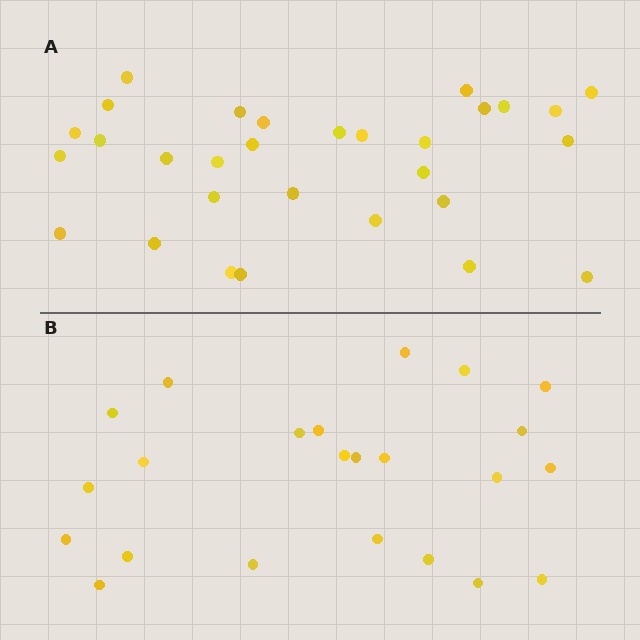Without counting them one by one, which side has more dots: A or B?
Region A (the top region) has more dots.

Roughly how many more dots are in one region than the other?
Region A has roughly 8 or so more dots than region B.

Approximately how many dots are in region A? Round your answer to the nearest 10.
About 30 dots.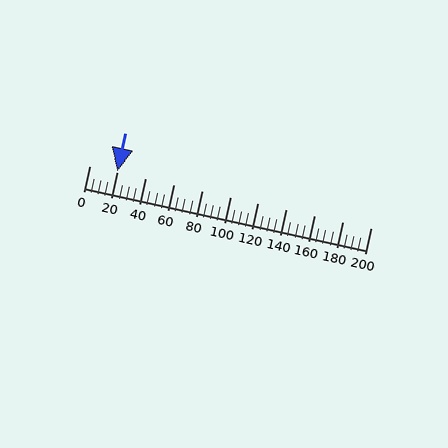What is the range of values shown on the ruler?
The ruler shows values from 0 to 200.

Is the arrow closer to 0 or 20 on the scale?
The arrow is closer to 20.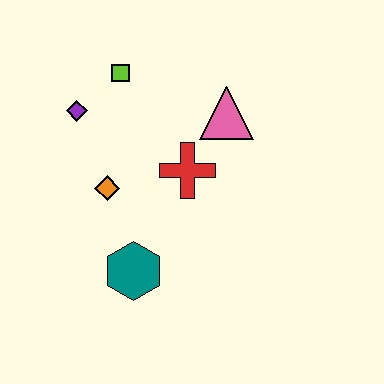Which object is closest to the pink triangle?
The red cross is closest to the pink triangle.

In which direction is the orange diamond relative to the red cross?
The orange diamond is to the left of the red cross.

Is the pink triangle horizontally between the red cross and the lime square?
No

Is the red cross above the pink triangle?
No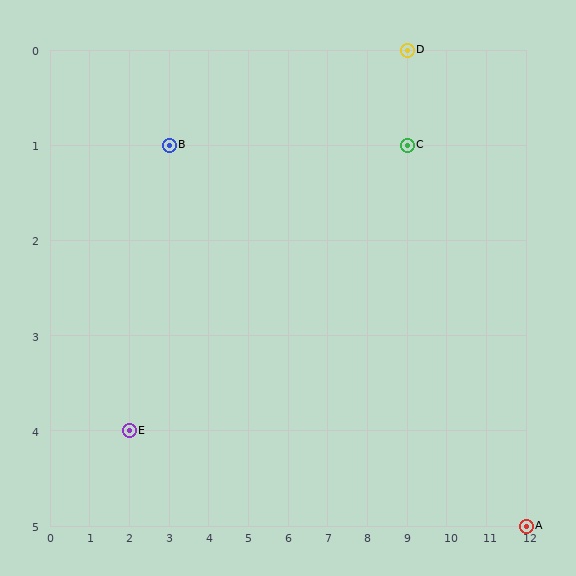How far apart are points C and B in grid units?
Points C and B are 6 columns apart.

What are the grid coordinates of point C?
Point C is at grid coordinates (9, 1).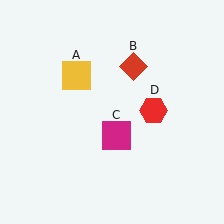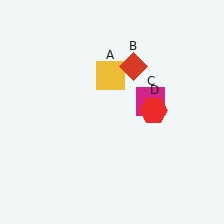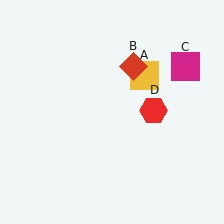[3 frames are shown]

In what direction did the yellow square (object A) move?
The yellow square (object A) moved right.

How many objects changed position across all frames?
2 objects changed position: yellow square (object A), magenta square (object C).